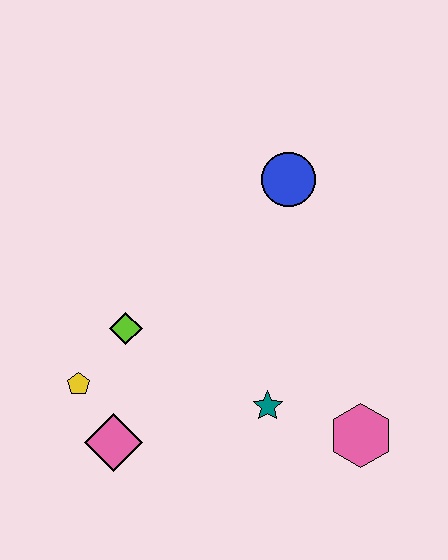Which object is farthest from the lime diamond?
The pink hexagon is farthest from the lime diamond.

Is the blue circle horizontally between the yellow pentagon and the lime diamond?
No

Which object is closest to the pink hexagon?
The teal star is closest to the pink hexagon.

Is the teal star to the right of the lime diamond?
Yes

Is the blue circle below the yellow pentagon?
No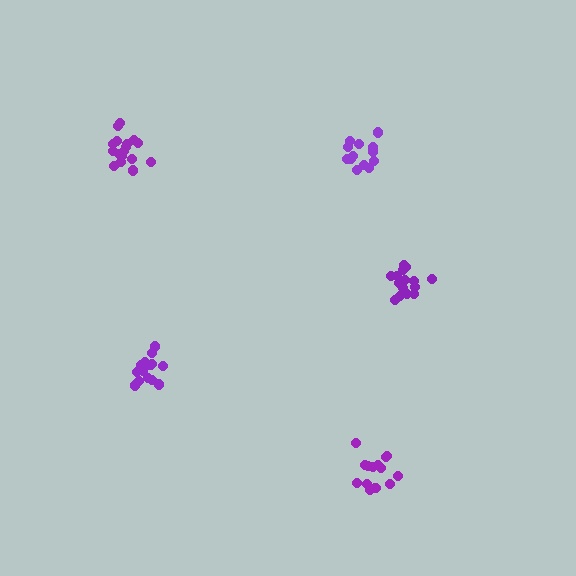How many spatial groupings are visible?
There are 5 spatial groupings.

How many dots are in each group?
Group 1: 15 dots, Group 2: 17 dots, Group 3: 14 dots, Group 4: 18 dots, Group 5: 14 dots (78 total).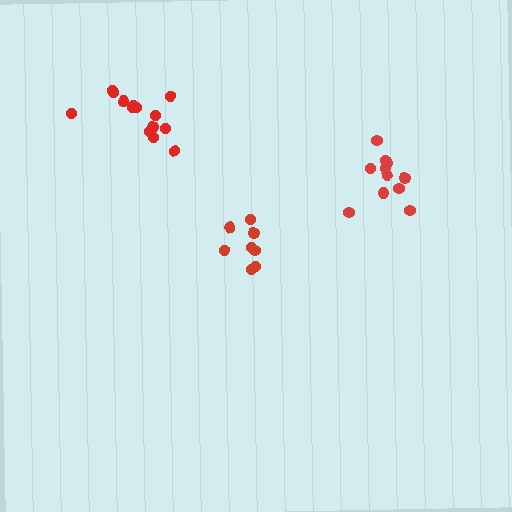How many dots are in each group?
Group 1: 14 dots, Group 2: 8 dots, Group 3: 11 dots (33 total).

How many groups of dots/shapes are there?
There are 3 groups.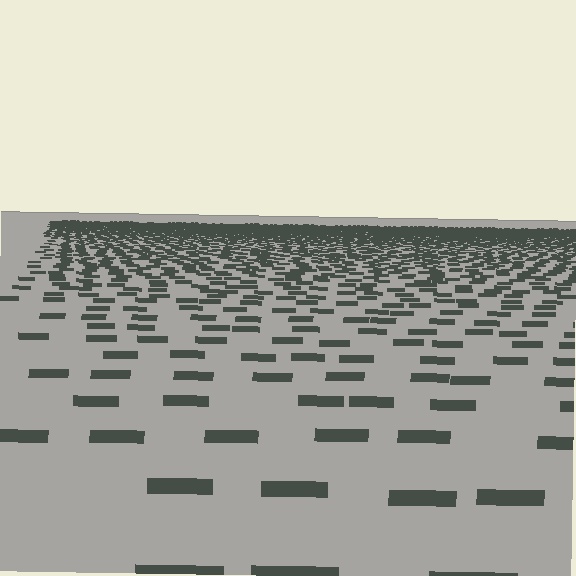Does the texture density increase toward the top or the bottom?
Density increases toward the top.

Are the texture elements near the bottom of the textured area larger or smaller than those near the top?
Larger. Near the bottom, elements are closer to the viewer and appear at a bigger on-screen size.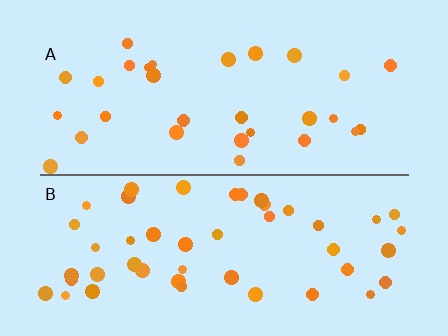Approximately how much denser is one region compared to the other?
Approximately 1.6× — region B over region A.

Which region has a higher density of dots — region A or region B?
B (the bottom).